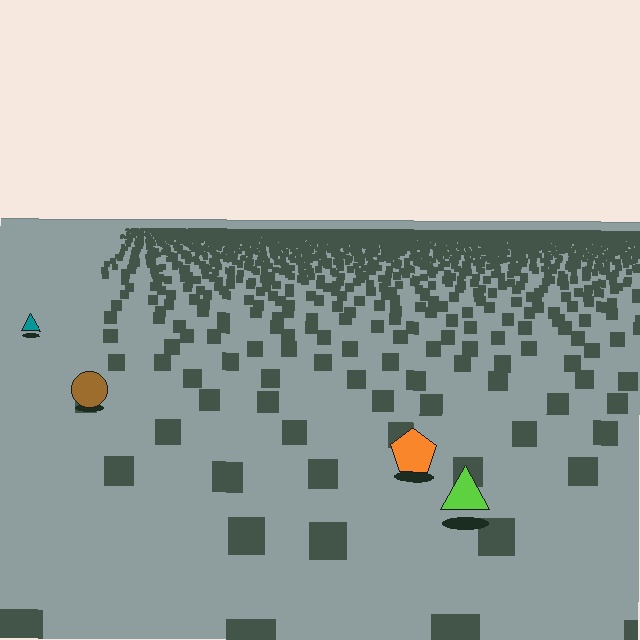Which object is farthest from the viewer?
The teal triangle is farthest from the viewer. It appears smaller and the ground texture around it is denser.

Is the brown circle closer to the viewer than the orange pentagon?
No. The orange pentagon is closer — you can tell from the texture gradient: the ground texture is coarser near it.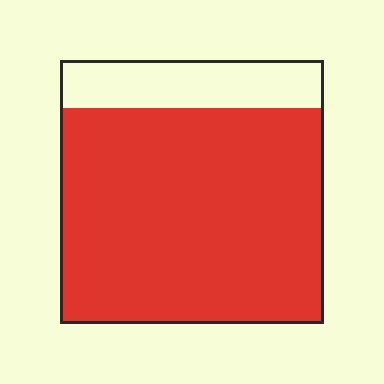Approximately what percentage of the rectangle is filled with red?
Approximately 80%.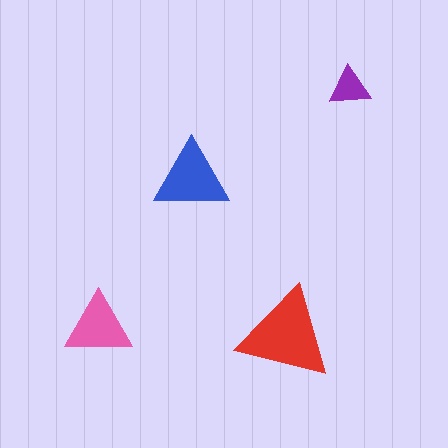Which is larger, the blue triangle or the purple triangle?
The blue one.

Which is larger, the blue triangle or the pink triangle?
The blue one.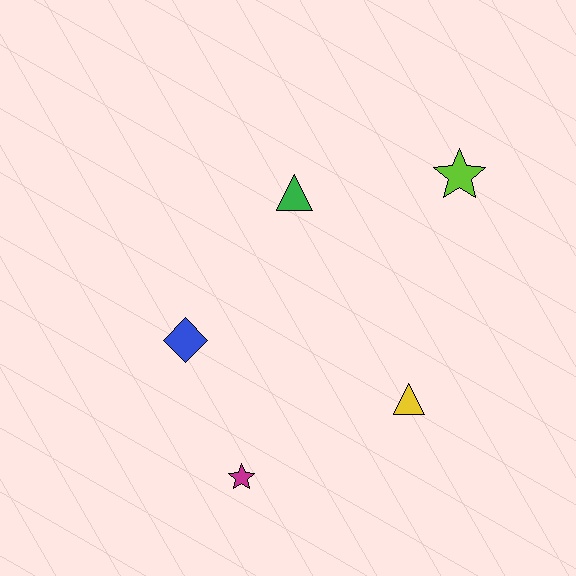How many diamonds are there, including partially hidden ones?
There is 1 diamond.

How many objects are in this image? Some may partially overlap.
There are 5 objects.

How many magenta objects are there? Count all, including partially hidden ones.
There is 1 magenta object.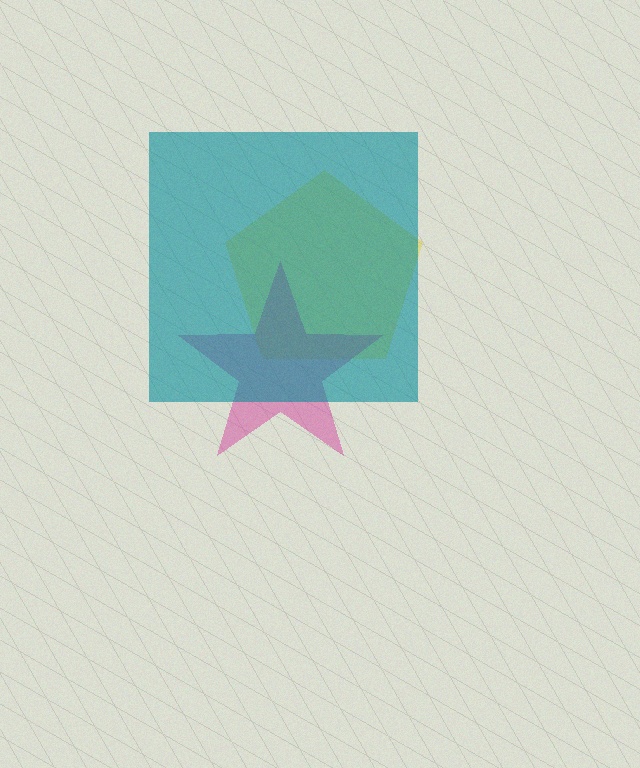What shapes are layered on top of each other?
The layered shapes are: a yellow pentagon, a magenta star, a teal square.